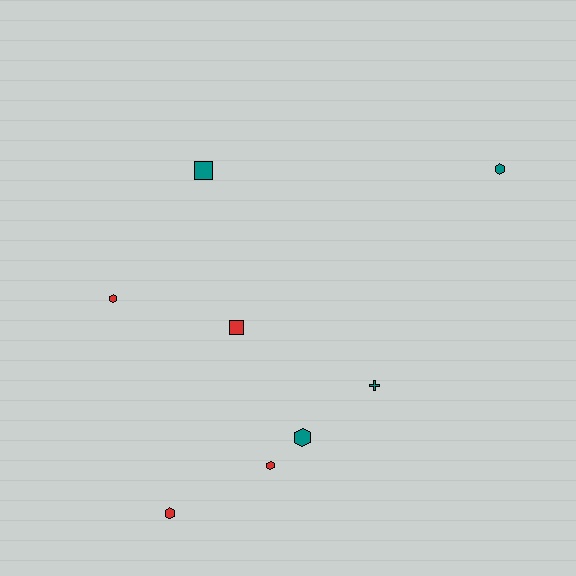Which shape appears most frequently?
Hexagon, with 5 objects.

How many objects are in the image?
There are 8 objects.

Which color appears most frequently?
Teal, with 4 objects.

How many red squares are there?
There is 1 red square.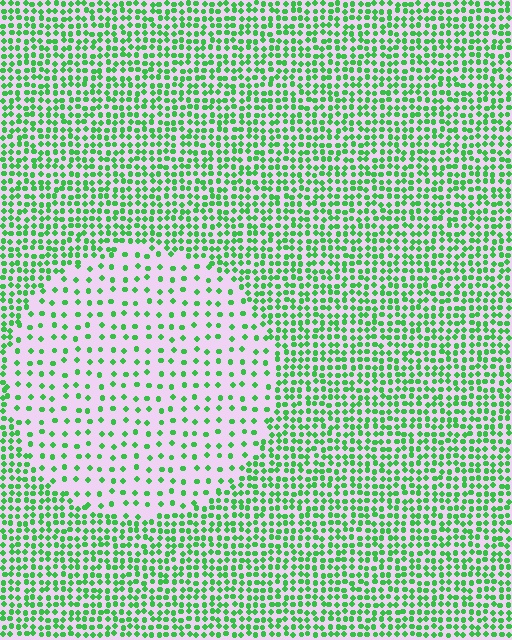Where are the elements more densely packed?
The elements are more densely packed outside the circle boundary.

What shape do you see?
I see a circle.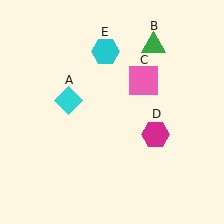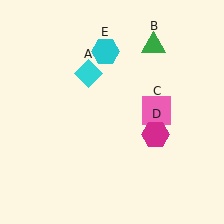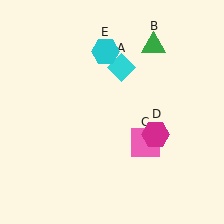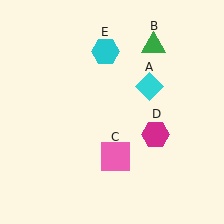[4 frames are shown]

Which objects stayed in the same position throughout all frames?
Green triangle (object B) and magenta hexagon (object D) and cyan hexagon (object E) remained stationary.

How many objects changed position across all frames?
2 objects changed position: cyan diamond (object A), pink square (object C).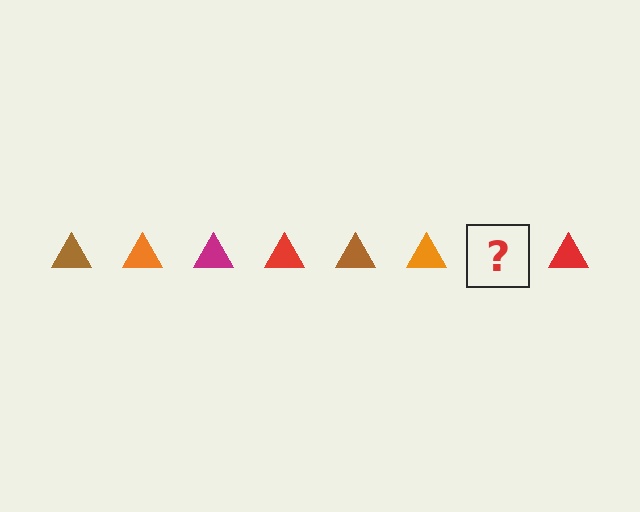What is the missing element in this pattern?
The missing element is a magenta triangle.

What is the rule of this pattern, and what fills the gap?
The rule is that the pattern cycles through brown, orange, magenta, red triangles. The gap should be filled with a magenta triangle.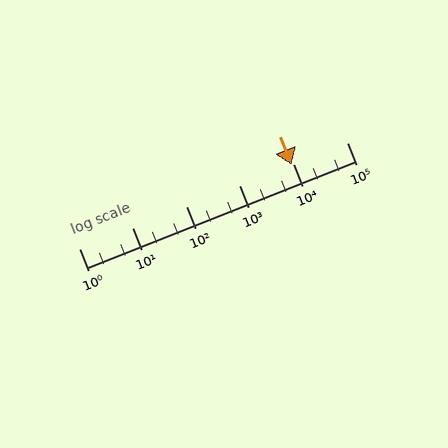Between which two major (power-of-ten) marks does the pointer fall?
The pointer is between 1000 and 10000.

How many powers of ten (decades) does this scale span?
The scale spans 5 decades, from 1 to 100000.